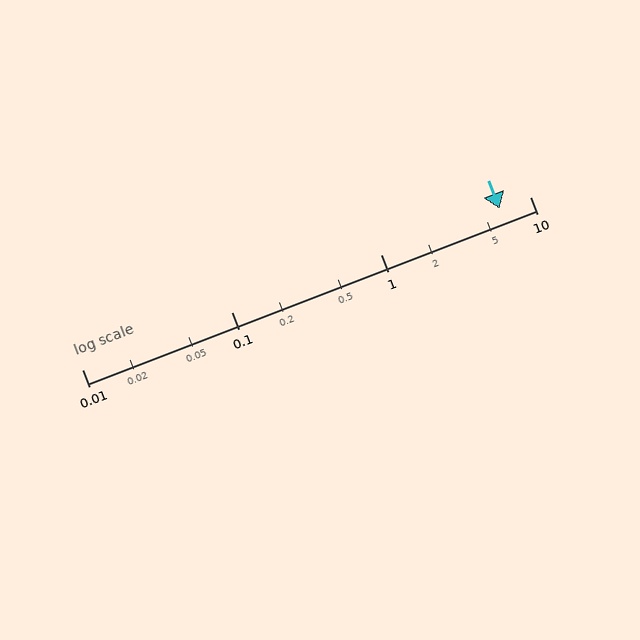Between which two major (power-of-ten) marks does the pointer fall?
The pointer is between 1 and 10.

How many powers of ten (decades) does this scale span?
The scale spans 3 decades, from 0.01 to 10.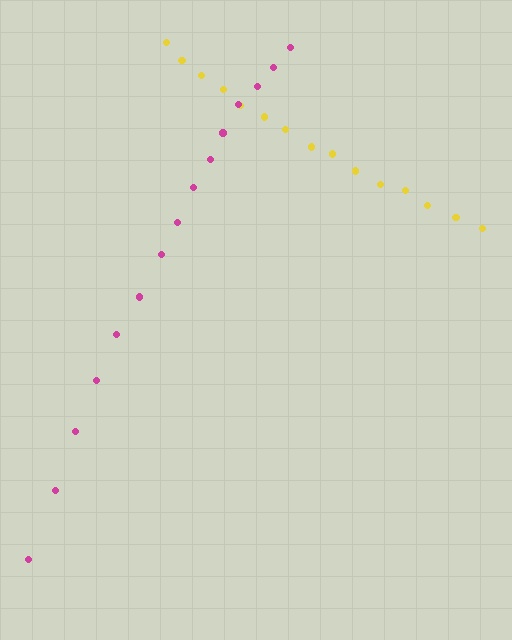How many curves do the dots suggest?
There are 2 distinct paths.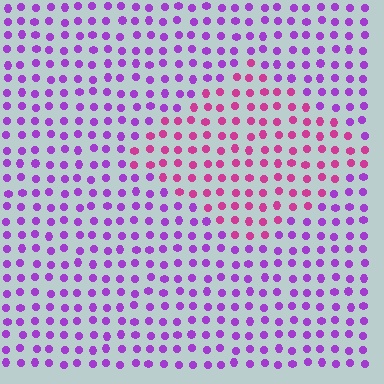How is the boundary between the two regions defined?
The boundary is defined purely by a slight shift in hue (about 40 degrees). Spacing, size, and orientation are identical on both sides.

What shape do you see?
I see a diamond.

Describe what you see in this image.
The image is filled with small purple elements in a uniform arrangement. A diamond-shaped region is visible where the elements are tinted to a slightly different hue, forming a subtle color boundary.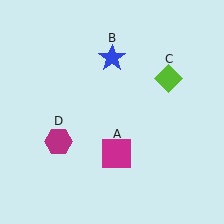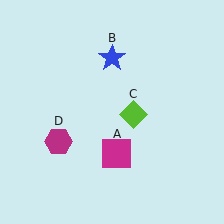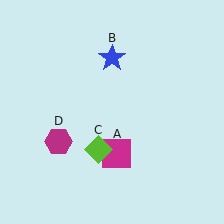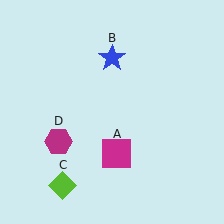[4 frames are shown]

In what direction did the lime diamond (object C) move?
The lime diamond (object C) moved down and to the left.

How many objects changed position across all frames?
1 object changed position: lime diamond (object C).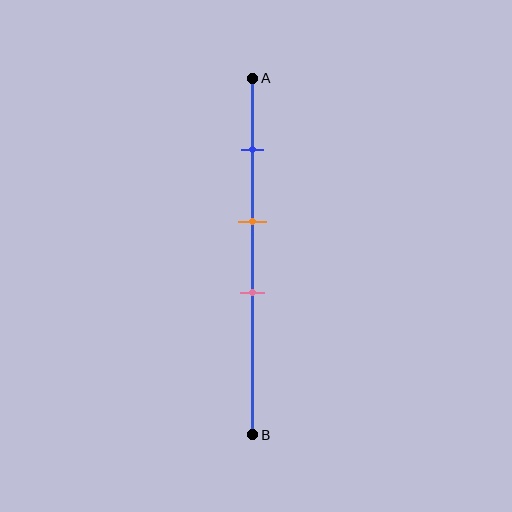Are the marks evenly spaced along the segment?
Yes, the marks are approximately evenly spaced.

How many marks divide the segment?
There are 3 marks dividing the segment.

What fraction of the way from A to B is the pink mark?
The pink mark is approximately 60% (0.6) of the way from A to B.